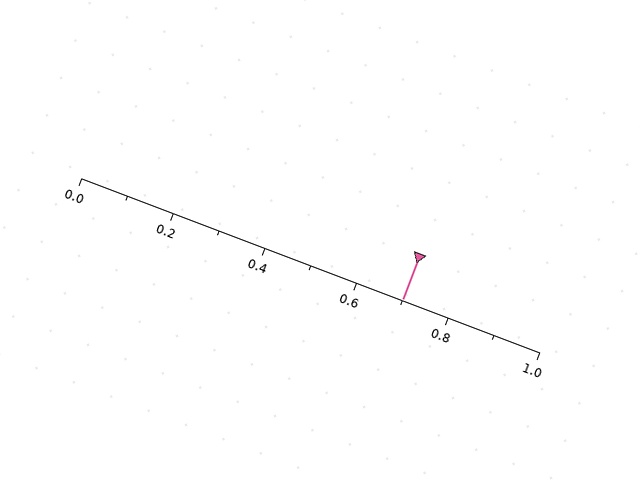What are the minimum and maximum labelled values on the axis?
The axis runs from 0.0 to 1.0.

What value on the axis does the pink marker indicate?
The marker indicates approximately 0.7.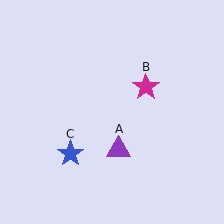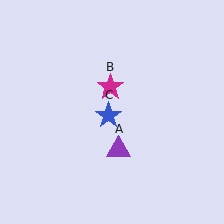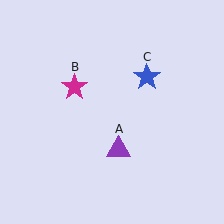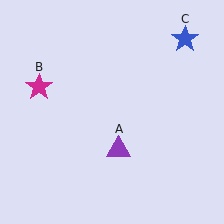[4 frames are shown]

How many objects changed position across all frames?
2 objects changed position: magenta star (object B), blue star (object C).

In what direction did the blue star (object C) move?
The blue star (object C) moved up and to the right.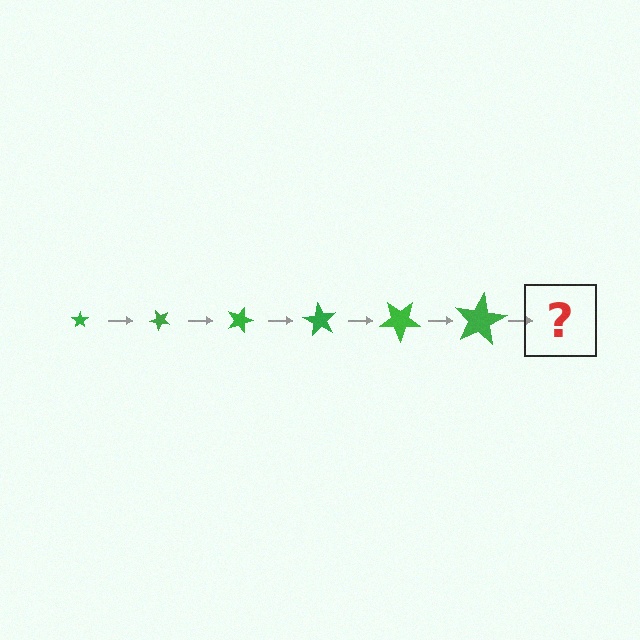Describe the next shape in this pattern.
It should be a star, larger than the previous one and rotated 270 degrees from the start.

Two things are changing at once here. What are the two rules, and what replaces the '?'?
The two rules are that the star grows larger each step and it rotates 45 degrees each step. The '?' should be a star, larger than the previous one and rotated 270 degrees from the start.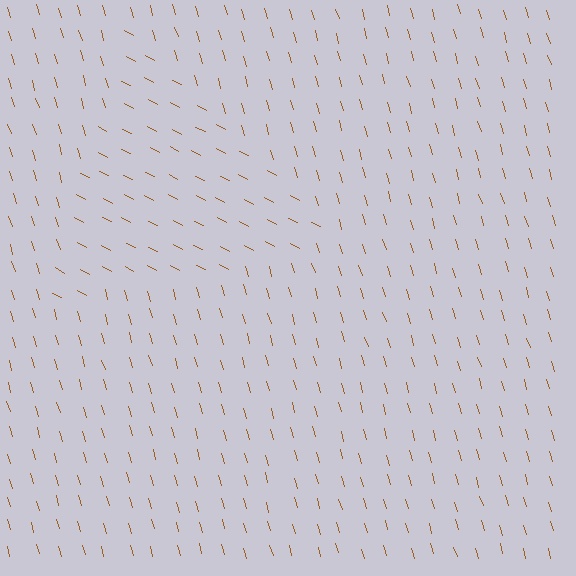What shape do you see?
I see a triangle.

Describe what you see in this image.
The image is filled with small brown line segments. A triangle region in the image has lines oriented differently from the surrounding lines, creating a visible texture boundary.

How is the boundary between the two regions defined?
The boundary is defined purely by a change in line orientation (approximately 45 degrees difference). All lines are the same color and thickness.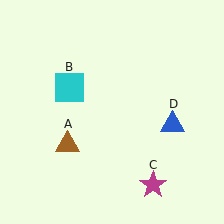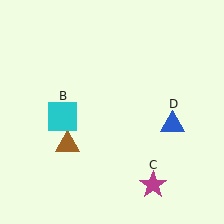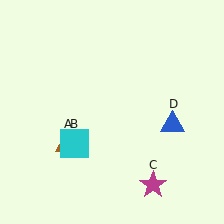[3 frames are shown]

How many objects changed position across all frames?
1 object changed position: cyan square (object B).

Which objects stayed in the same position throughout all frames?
Brown triangle (object A) and magenta star (object C) and blue triangle (object D) remained stationary.